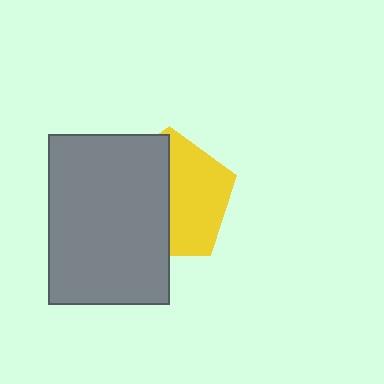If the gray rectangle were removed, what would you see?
You would see the complete yellow pentagon.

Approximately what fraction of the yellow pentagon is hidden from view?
Roughly 50% of the yellow pentagon is hidden behind the gray rectangle.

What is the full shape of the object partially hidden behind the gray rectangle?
The partially hidden object is a yellow pentagon.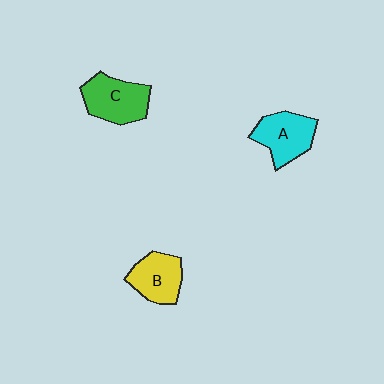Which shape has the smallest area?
Shape B (yellow).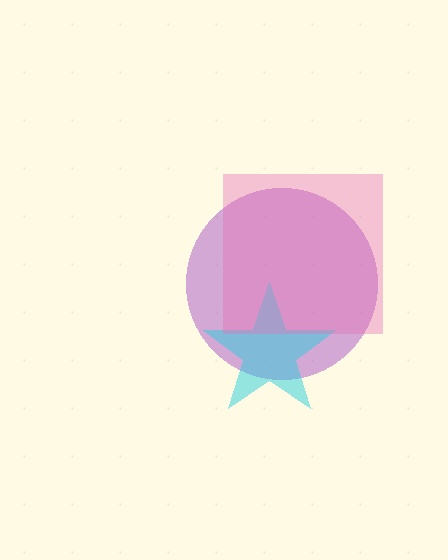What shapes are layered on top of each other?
The layered shapes are: a purple circle, a cyan star, a pink square.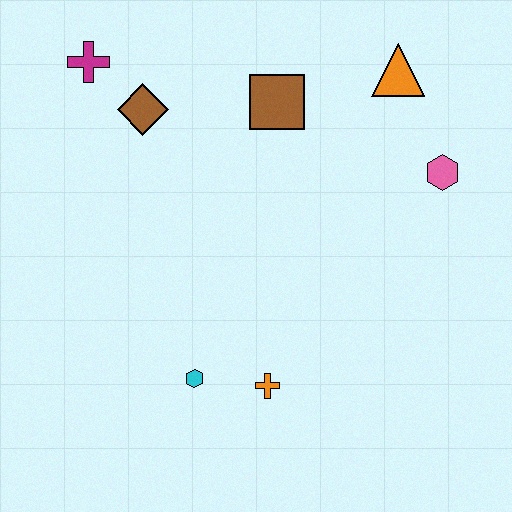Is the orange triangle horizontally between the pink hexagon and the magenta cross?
Yes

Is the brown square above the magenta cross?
No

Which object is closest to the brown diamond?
The magenta cross is closest to the brown diamond.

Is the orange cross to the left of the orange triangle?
Yes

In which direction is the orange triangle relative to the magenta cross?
The orange triangle is to the right of the magenta cross.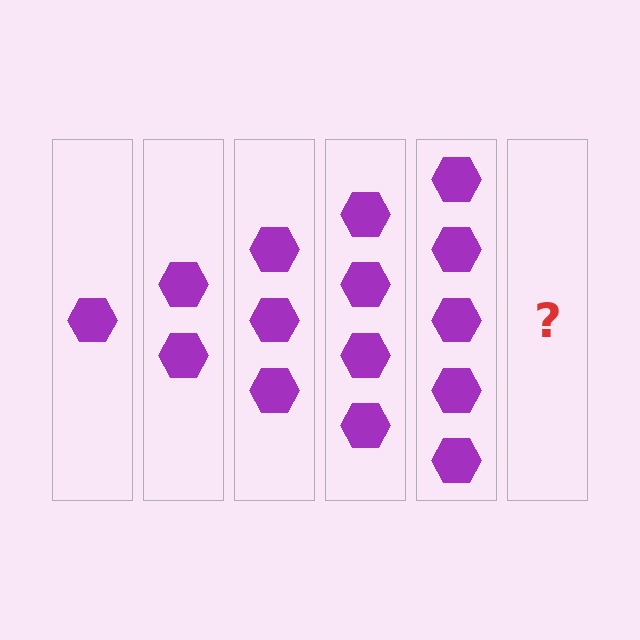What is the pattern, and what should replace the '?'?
The pattern is that each step adds one more hexagon. The '?' should be 6 hexagons.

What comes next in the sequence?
The next element should be 6 hexagons.